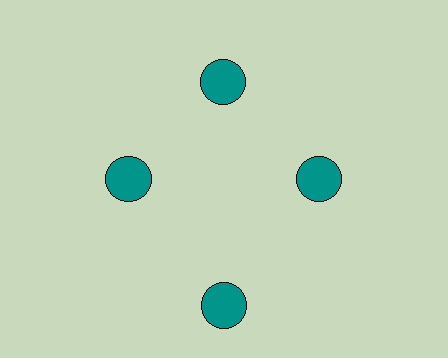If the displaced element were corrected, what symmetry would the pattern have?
It would have 4-fold rotational symmetry — the pattern would map onto itself every 90 degrees.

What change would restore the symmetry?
The symmetry would be restored by moving it inward, back onto the ring so that all 4 circles sit at equal angles and equal distance from the center.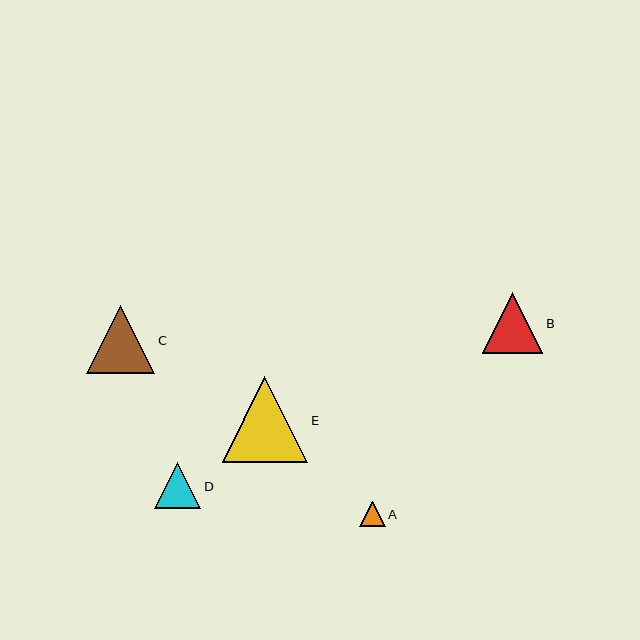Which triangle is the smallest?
Triangle A is the smallest with a size of approximately 26 pixels.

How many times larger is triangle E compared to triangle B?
Triangle E is approximately 1.4 times the size of triangle B.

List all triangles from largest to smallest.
From largest to smallest: E, C, B, D, A.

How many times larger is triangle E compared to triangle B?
Triangle E is approximately 1.4 times the size of triangle B.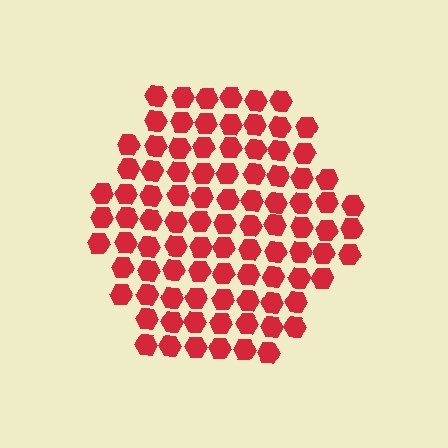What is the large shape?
The large shape is a hexagon.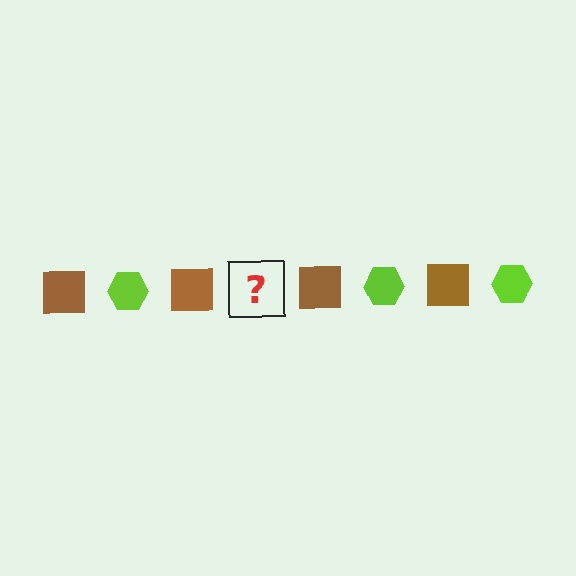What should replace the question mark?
The question mark should be replaced with a lime hexagon.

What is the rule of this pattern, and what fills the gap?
The rule is that the pattern alternates between brown square and lime hexagon. The gap should be filled with a lime hexagon.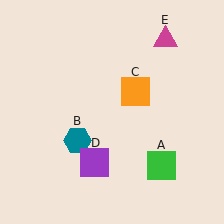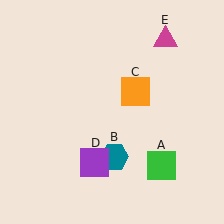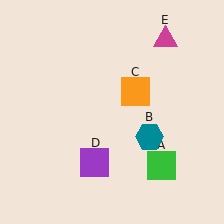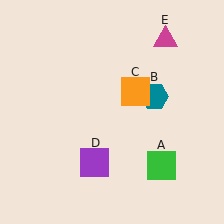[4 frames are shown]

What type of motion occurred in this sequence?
The teal hexagon (object B) rotated counterclockwise around the center of the scene.